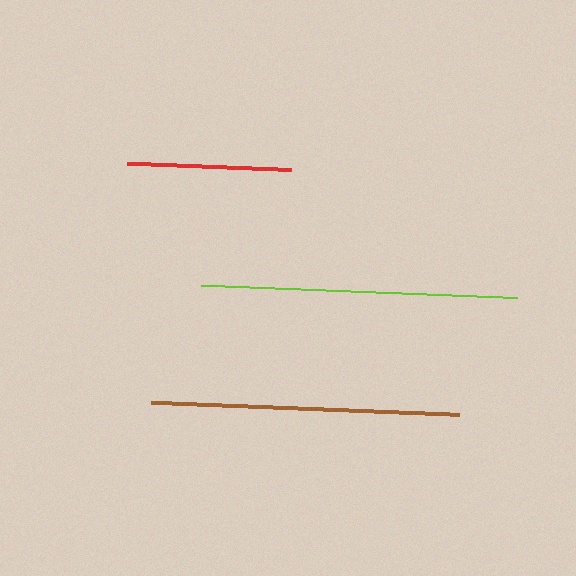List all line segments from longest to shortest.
From longest to shortest: lime, brown, red.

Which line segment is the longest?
The lime line is the longest at approximately 316 pixels.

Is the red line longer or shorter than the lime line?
The lime line is longer than the red line.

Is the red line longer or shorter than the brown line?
The brown line is longer than the red line.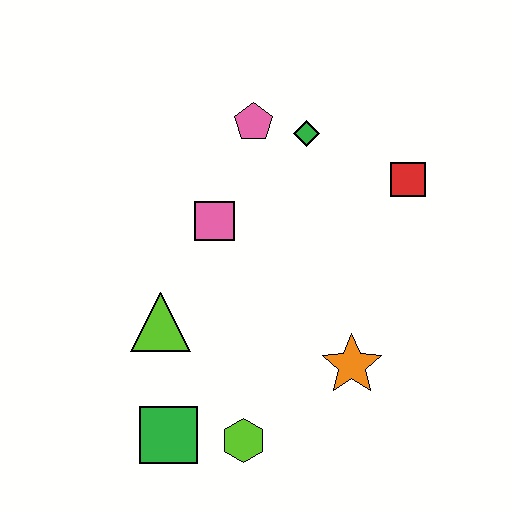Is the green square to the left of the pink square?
Yes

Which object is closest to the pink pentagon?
The green diamond is closest to the pink pentagon.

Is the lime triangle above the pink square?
No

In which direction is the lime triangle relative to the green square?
The lime triangle is above the green square.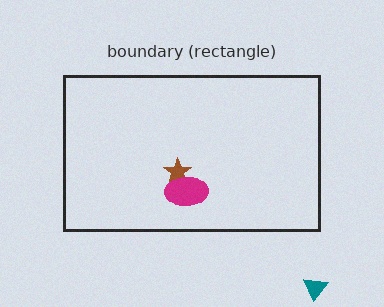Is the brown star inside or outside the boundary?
Inside.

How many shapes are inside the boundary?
2 inside, 1 outside.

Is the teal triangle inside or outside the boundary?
Outside.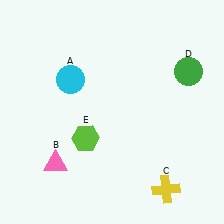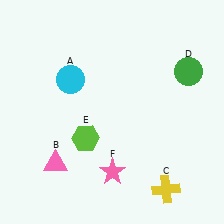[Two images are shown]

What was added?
A pink star (F) was added in Image 2.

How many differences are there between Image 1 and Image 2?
There is 1 difference between the two images.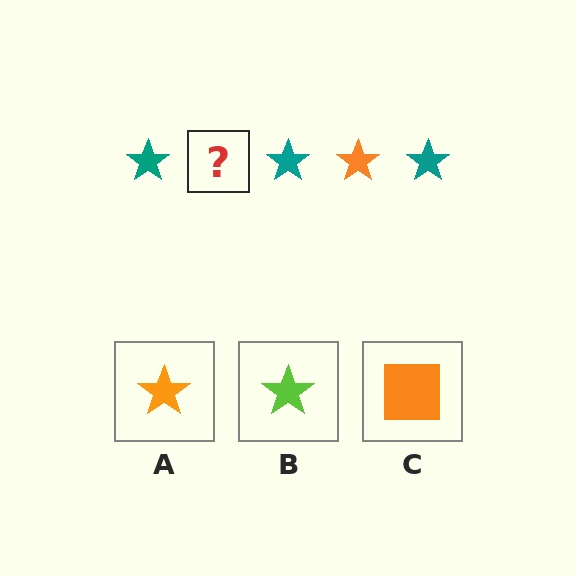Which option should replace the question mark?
Option A.